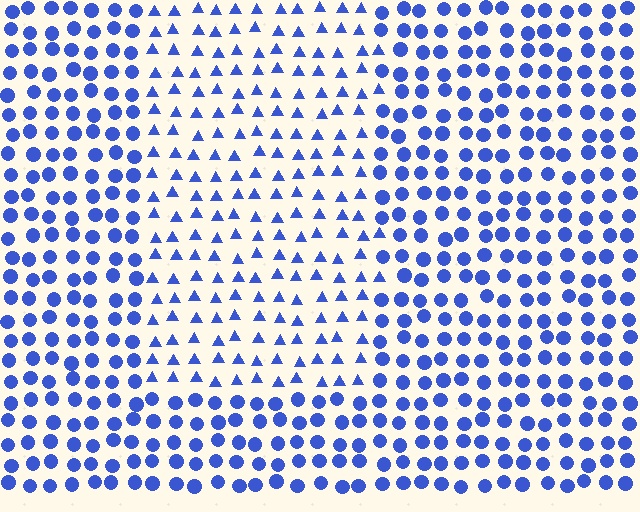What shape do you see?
I see a rectangle.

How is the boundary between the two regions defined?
The boundary is defined by a change in element shape: triangles inside vs. circles outside. All elements share the same color and spacing.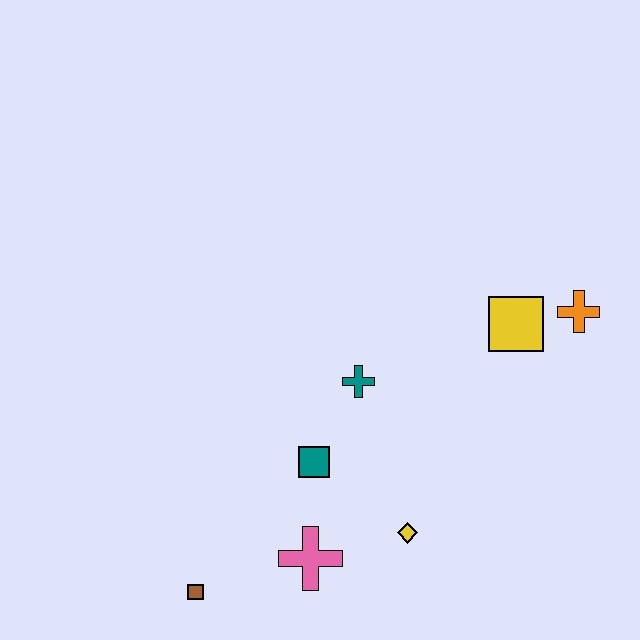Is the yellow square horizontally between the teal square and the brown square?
No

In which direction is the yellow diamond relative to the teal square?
The yellow diamond is to the right of the teal square.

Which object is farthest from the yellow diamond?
The orange cross is farthest from the yellow diamond.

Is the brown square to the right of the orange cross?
No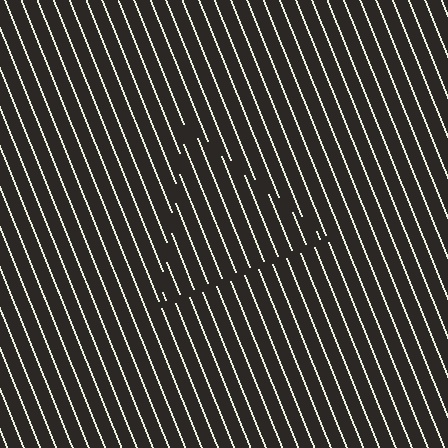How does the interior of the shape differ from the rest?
The interior of the shape contains the same grating, shifted by half a period — the contour is defined by the phase discontinuity where line-ends from the inner and outer gratings abut.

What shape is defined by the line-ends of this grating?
An illusory triangle. The interior of the shape contains the same grating, shifted by half a period — the contour is defined by the phase discontinuity where line-ends from the inner and outer gratings abut.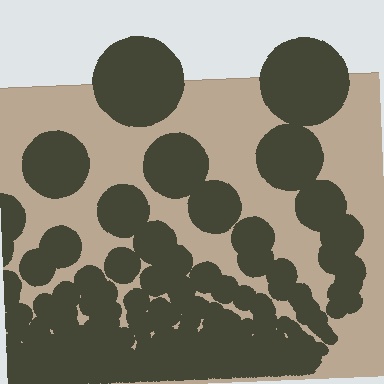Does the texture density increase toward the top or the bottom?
Density increases toward the bottom.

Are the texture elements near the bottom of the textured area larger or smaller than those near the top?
Smaller. The gradient is inverted — elements near the bottom are smaller and denser.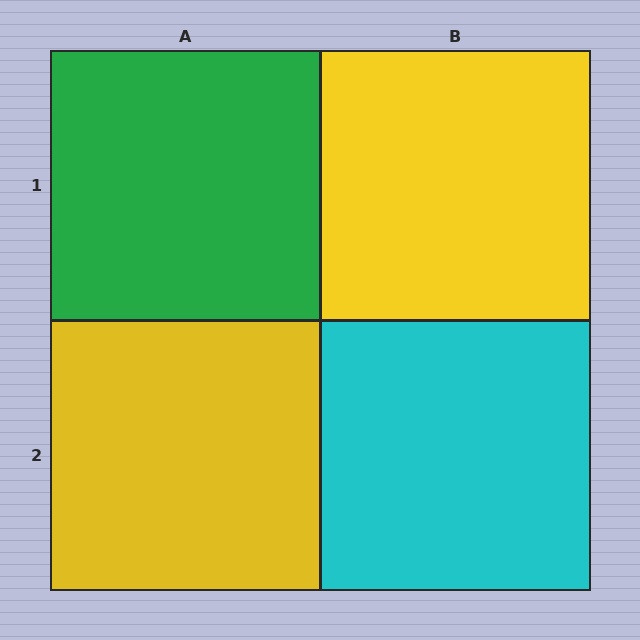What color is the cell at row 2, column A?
Yellow.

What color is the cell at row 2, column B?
Cyan.